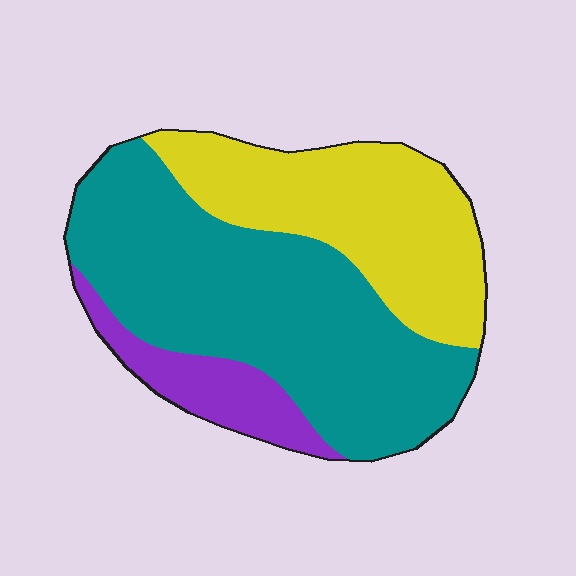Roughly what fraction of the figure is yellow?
Yellow takes up about one third (1/3) of the figure.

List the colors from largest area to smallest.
From largest to smallest: teal, yellow, purple.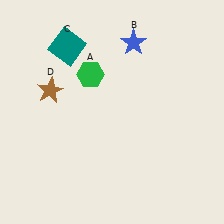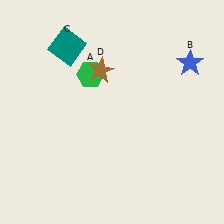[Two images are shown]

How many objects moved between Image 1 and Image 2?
2 objects moved between the two images.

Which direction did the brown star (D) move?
The brown star (D) moved right.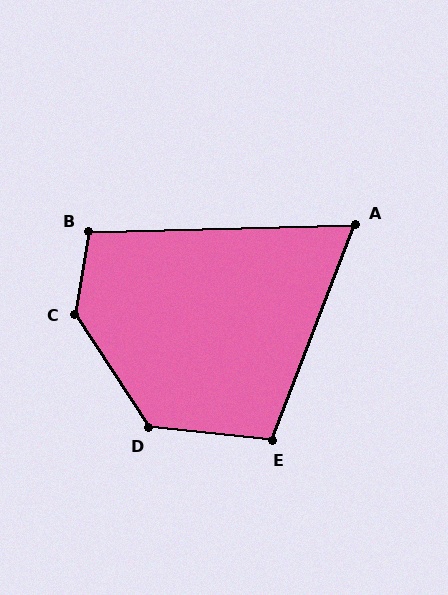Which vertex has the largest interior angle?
C, at approximately 137 degrees.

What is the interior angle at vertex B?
Approximately 101 degrees (obtuse).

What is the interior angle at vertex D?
Approximately 129 degrees (obtuse).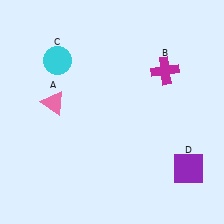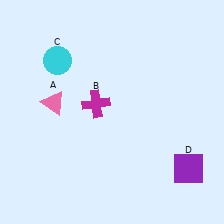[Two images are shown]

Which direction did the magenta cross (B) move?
The magenta cross (B) moved left.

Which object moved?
The magenta cross (B) moved left.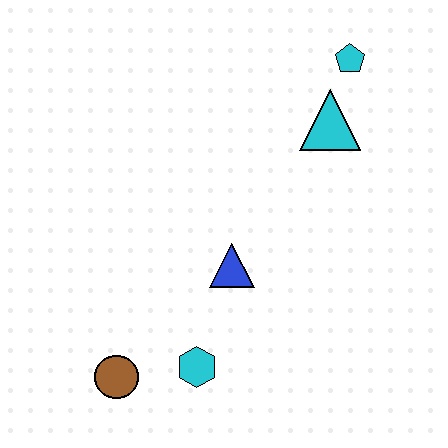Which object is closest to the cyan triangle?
The cyan pentagon is closest to the cyan triangle.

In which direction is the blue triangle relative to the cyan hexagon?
The blue triangle is above the cyan hexagon.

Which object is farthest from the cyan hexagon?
The cyan pentagon is farthest from the cyan hexagon.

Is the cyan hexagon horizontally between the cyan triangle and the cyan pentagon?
No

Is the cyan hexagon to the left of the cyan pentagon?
Yes